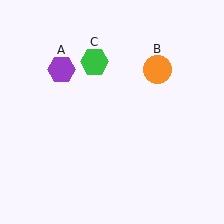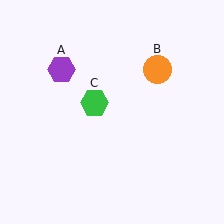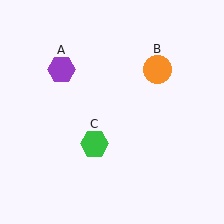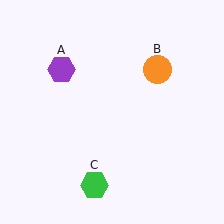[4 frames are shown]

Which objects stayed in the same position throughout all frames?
Purple hexagon (object A) and orange circle (object B) remained stationary.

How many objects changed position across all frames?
1 object changed position: green hexagon (object C).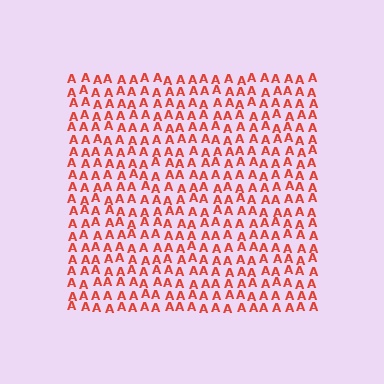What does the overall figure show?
The overall figure shows a square.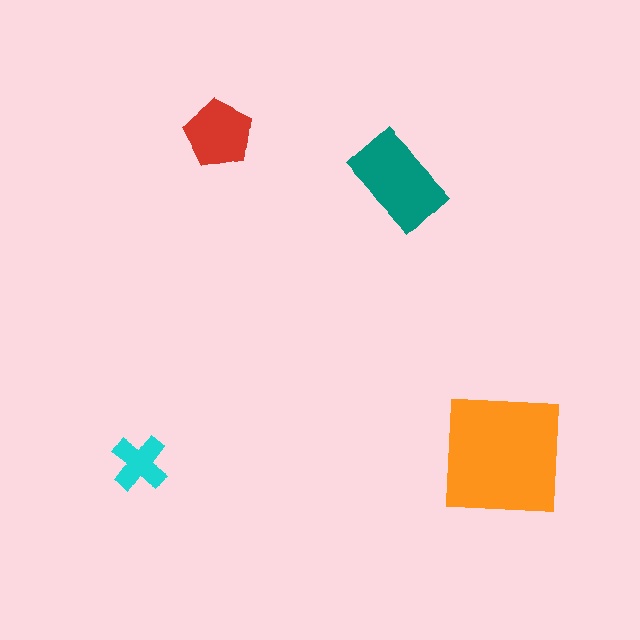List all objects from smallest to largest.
The cyan cross, the red pentagon, the teal rectangle, the orange square.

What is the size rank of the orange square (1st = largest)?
1st.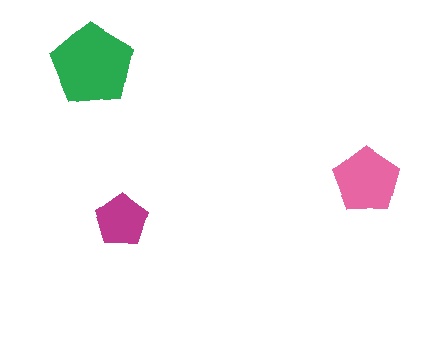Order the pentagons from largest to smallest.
the green one, the pink one, the magenta one.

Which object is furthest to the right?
The pink pentagon is rightmost.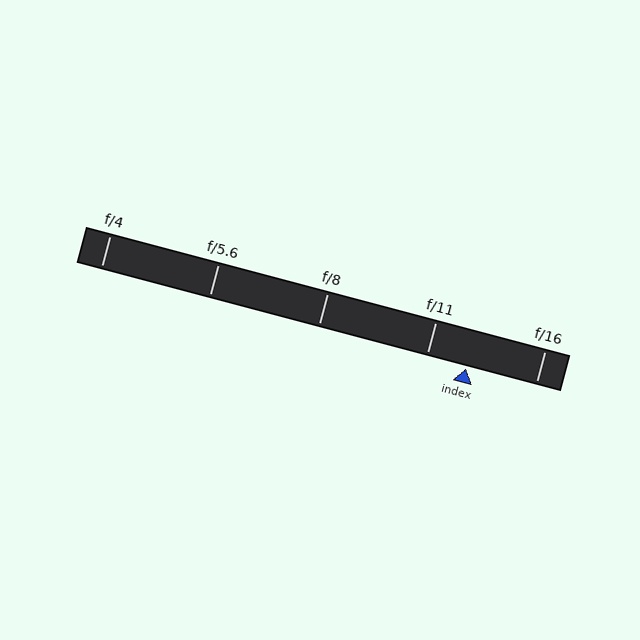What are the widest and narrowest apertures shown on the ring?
The widest aperture shown is f/4 and the narrowest is f/16.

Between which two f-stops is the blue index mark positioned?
The index mark is between f/11 and f/16.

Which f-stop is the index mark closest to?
The index mark is closest to f/11.